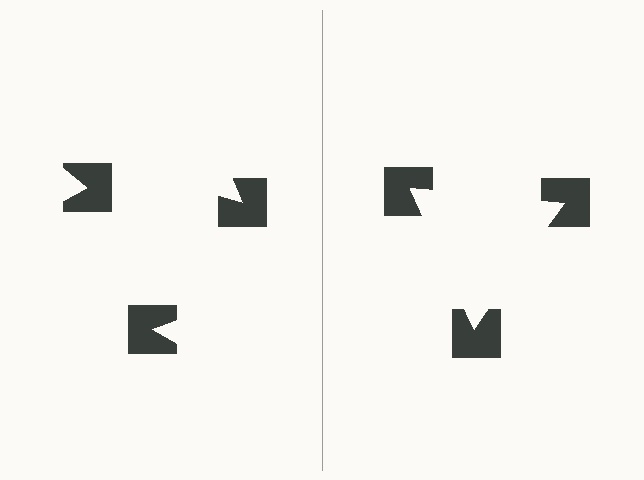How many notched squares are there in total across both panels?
6 — 3 on each side.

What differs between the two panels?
The notched squares are positioned identically on both sides; only the wedge orientations differ. On the right they align to a triangle; on the left they are misaligned.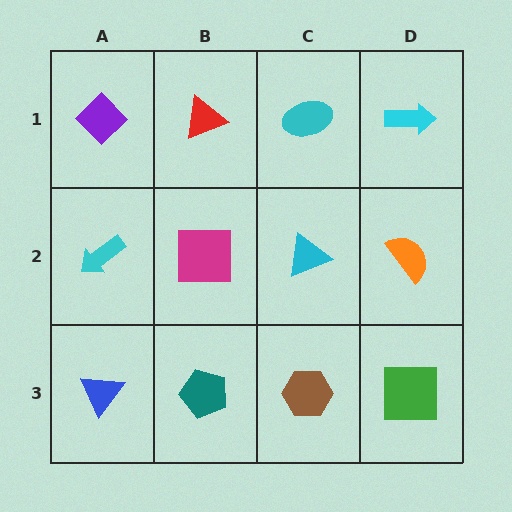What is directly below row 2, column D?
A green square.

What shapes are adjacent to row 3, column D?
An orange semicircle (row 2, column D), a brown hexagon (row 3, column C).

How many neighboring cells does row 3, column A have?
2.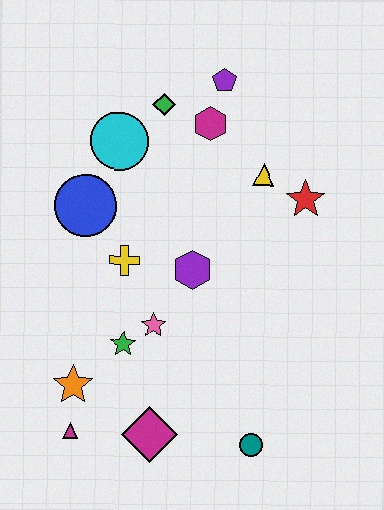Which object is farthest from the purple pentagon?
The magenta triangle is farthest from the purple pentagon.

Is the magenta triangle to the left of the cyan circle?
Yes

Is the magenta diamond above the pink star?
No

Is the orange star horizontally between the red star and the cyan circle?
No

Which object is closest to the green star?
The pink star is closest to the green star.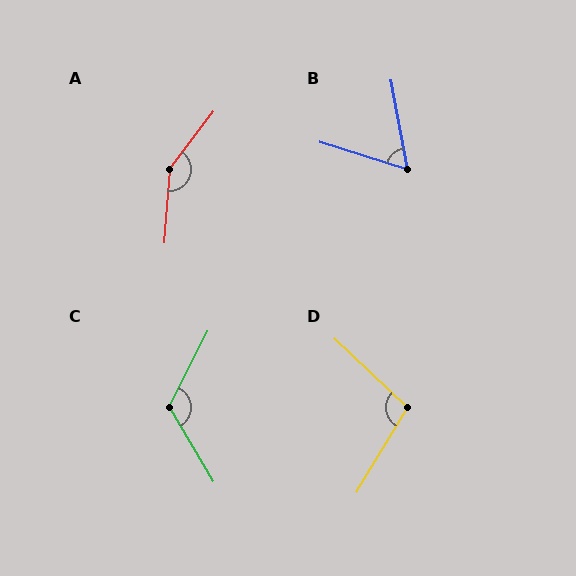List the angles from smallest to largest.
B (62°), D (102°), C (122°), A (147°).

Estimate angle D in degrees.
Approximately 102 degrees.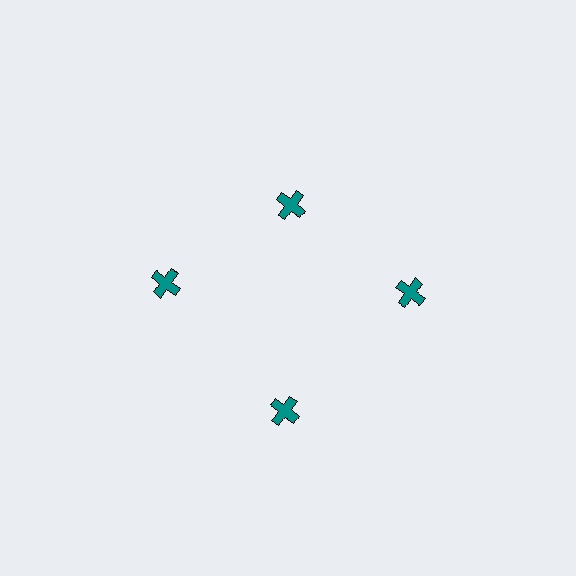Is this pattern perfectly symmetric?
No. The 4 teal crosses are arranged in a ring, but one element near the 12 o'clock position is pulled inward toward the center, breaking the 4-fold rotational symmetry.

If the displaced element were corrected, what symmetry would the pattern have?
It would have 4-fold rotational symmetry — the pattern would map onto itself every 90 degrees.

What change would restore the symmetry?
The symmetry would be restored by moving it outward, back onto the ring so that all 4 crosses sit at equal angles and equal distance from the center.